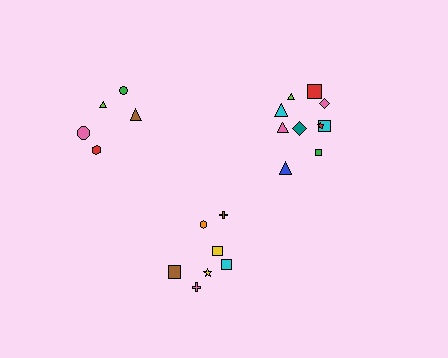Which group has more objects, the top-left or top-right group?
The top-right group.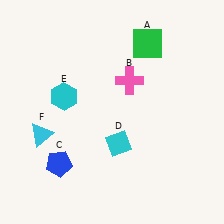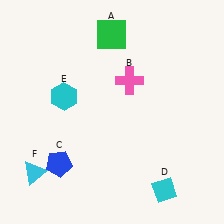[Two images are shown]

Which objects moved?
The objects that moved are: the green square (A), the cyan diamond (D), the cyan triangle (F).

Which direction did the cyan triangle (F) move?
The cyan triangle (F) moved down.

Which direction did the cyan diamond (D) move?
The cyan diamond (D) moved down.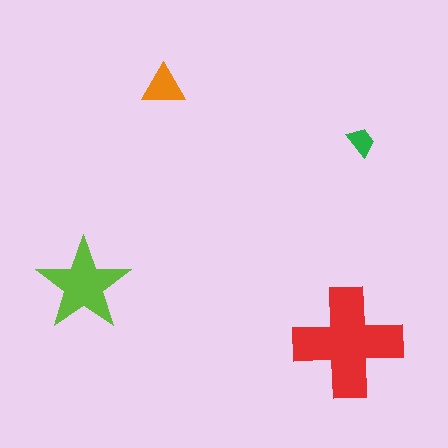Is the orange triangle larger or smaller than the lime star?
Smaller.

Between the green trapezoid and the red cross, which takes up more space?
The red cross.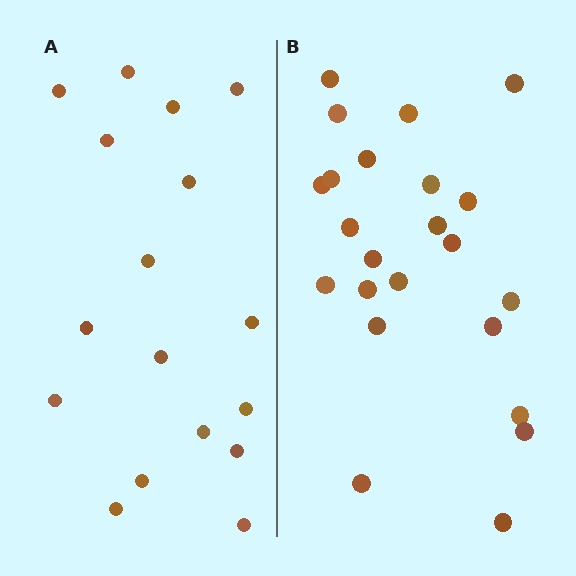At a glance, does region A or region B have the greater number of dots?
Region B (the right region) has more dots.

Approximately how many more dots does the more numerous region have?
Region B has about 6 more dots than region A.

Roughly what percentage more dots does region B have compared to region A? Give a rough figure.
About 35% more.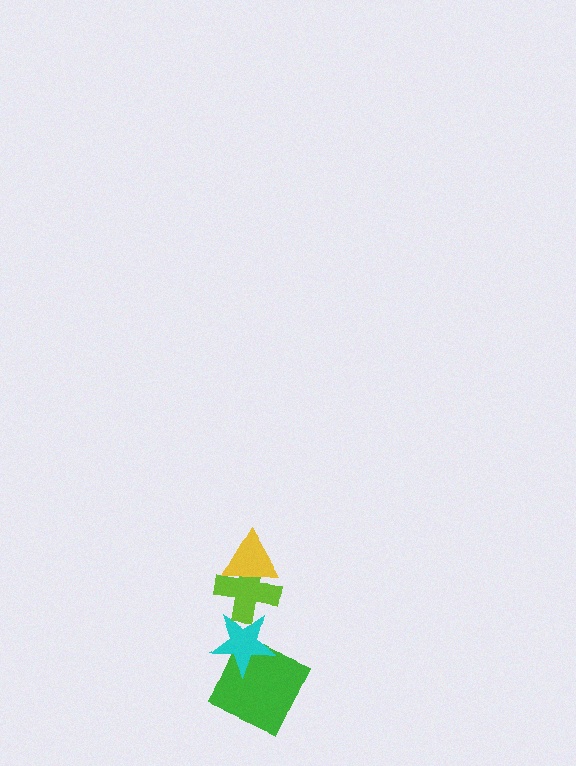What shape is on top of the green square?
The cyan star is on top of the green square.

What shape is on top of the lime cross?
The yellow triangle is on top of the lime cross.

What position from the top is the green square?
The green square is 4th from the top.